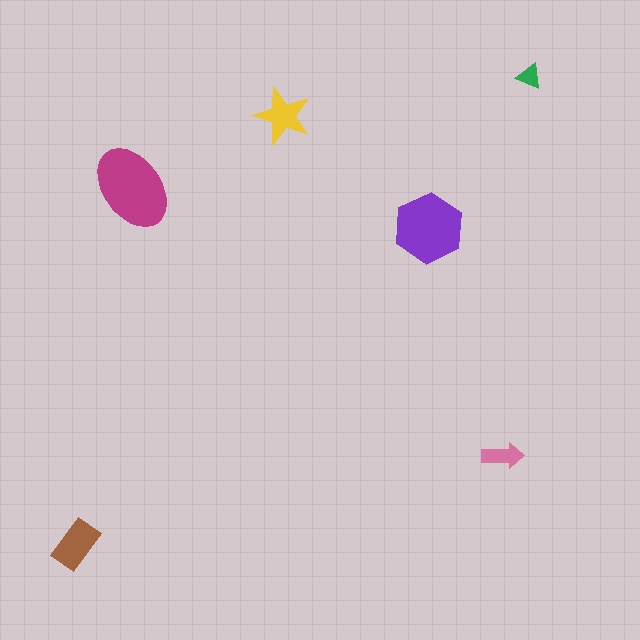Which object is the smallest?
The green triangle.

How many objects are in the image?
There are 6 objects in the image.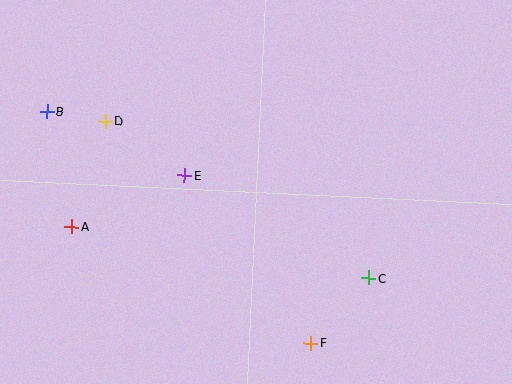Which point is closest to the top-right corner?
Point C is closest to the top-right corner.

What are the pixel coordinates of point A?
Point A is at (72, 226).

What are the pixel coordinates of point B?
Point B is at (47, 111).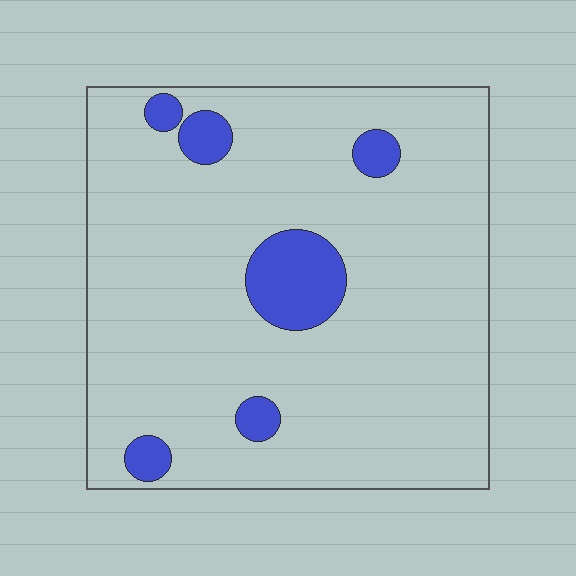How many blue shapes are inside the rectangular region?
6.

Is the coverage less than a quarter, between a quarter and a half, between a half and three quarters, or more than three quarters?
Less than a quarter.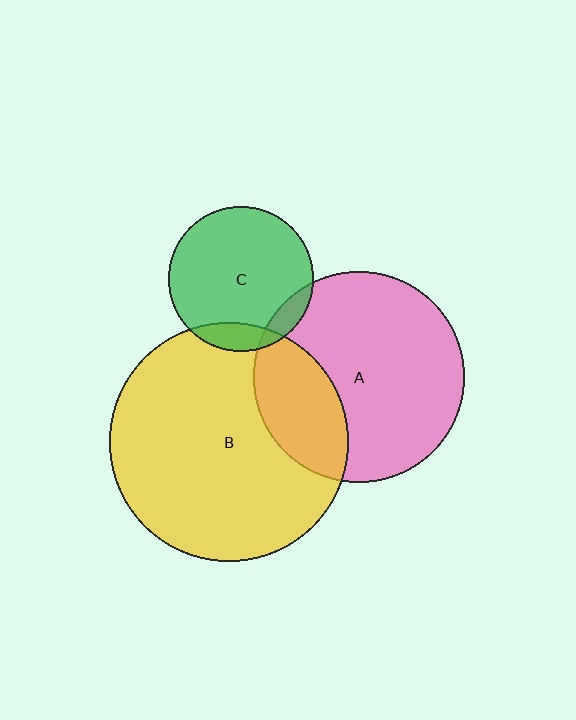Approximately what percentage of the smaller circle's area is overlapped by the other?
Approximately 25%.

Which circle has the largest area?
Circle B (yellow).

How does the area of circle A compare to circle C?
Approximately 2.1 times.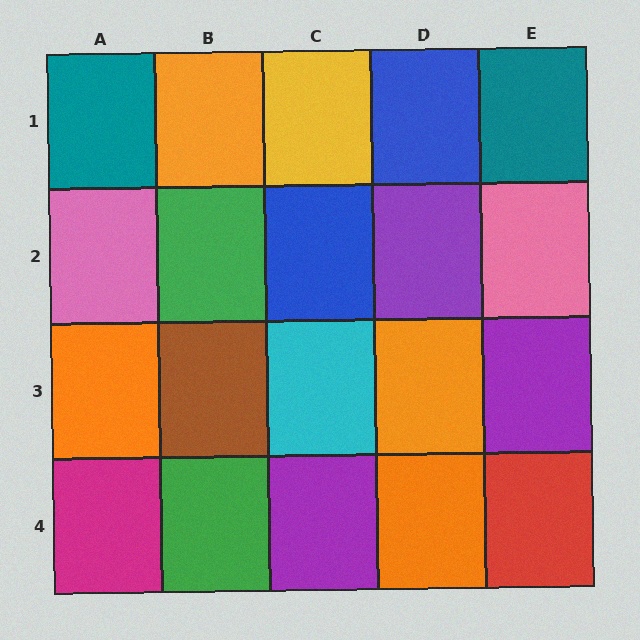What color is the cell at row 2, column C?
Blue.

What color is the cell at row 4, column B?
Green.